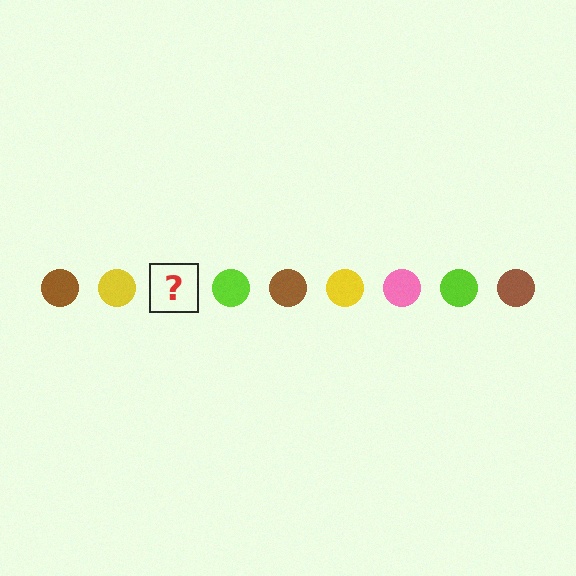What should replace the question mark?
The question mark should be replaced with a pink circle.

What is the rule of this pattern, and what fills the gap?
The rule is that the pattern cycles through brown, yellow, pink, lime circles. The gap should be filled with a pink circle.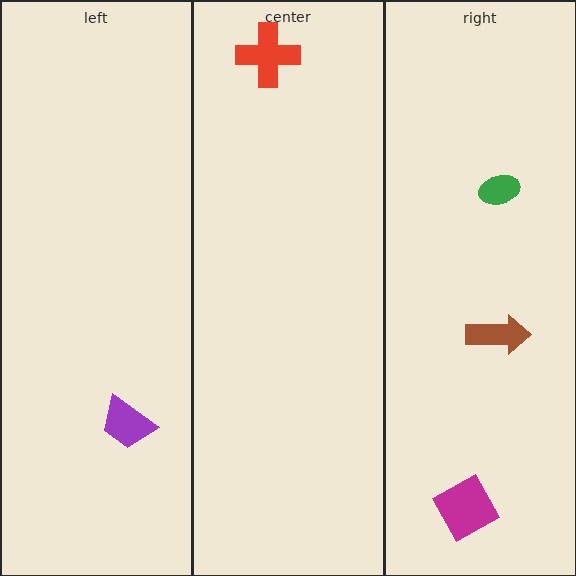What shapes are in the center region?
The red cross.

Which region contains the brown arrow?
The right region.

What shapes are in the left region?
The purple trapezoid.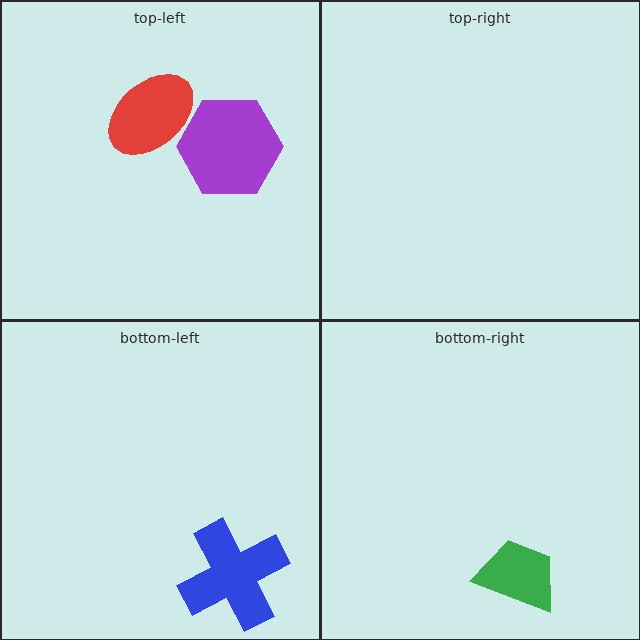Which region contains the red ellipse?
The top-left region.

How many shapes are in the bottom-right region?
1.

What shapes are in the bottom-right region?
The green trapezoid.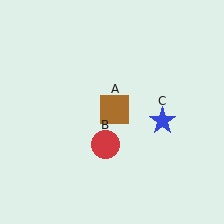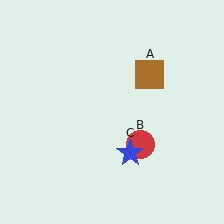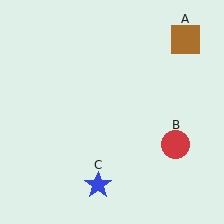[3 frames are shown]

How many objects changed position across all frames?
3 objects changed position: brown square (object A), red circle (object B), blue star (object C).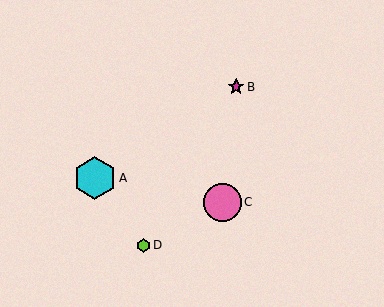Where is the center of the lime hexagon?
The center of the lime hexagon is at (143, 245).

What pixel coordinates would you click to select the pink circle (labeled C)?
Click at (222, 202) to select the pink circle C.